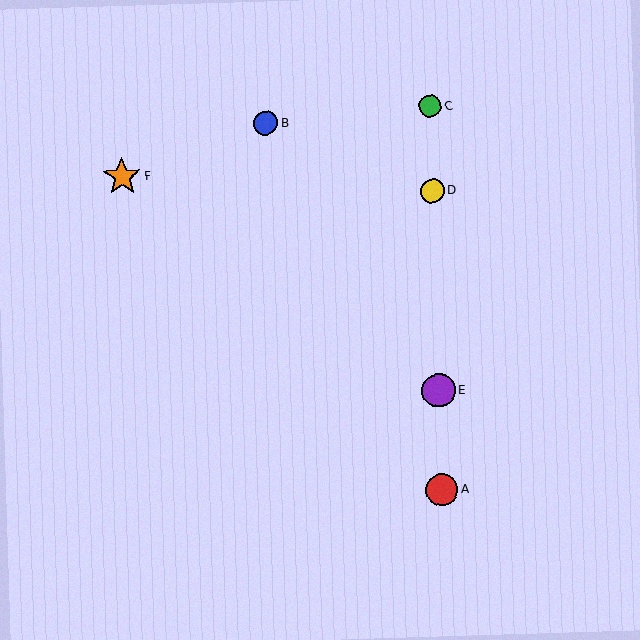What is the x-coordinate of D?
Object D is at x≈433.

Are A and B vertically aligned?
No, A is at x≈442 and B is at x≈266.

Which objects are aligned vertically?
Objects A, C, D, E are aligned vertically.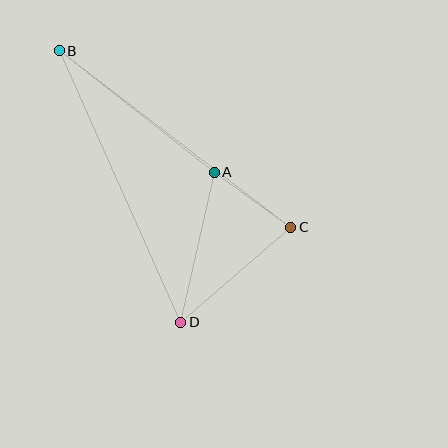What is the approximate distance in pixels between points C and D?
The distance between C and D is approximately 145 pixels.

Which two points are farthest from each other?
Points B and D are farthest from each other.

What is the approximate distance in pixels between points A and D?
The distance between A and D is approximately 153 pixels.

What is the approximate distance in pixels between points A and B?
The distance between A and B is approximately 197 pixels.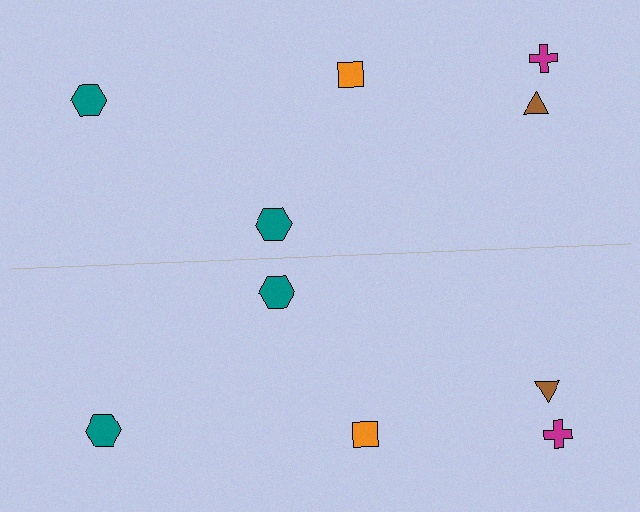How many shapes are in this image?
There are 10 shapes in this image.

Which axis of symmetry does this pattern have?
The pattern has a horizontal axis of symmetry running through the center of the image.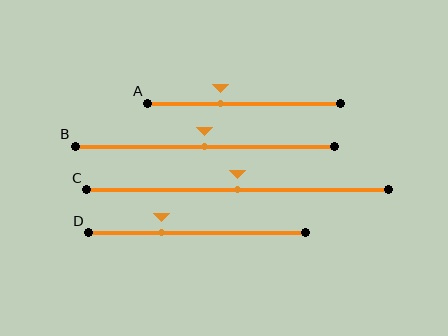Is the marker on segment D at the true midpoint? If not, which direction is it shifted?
No, the marker on segment D is shifted to the left by about 16% of the segment length.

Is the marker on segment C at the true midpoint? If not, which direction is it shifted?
Yes, the marker on segment C is at the true midpoint.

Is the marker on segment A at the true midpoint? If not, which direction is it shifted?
No, the marker on segment A is shifted to the left by about 12% of the segment length.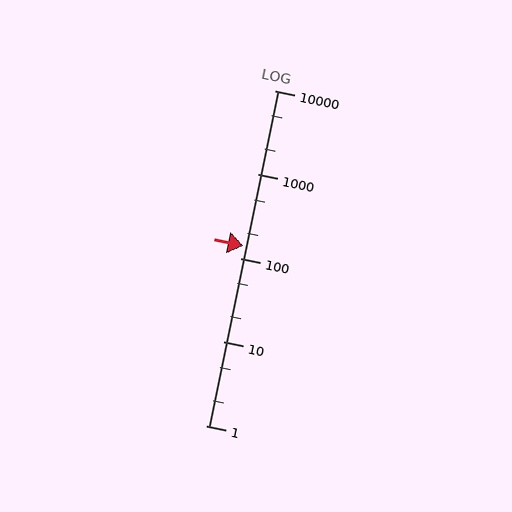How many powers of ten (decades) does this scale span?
The scale spans 4 decades, from 1 to 10000.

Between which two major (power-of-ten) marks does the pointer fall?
The pointer is between 100 and 1000.